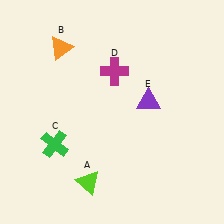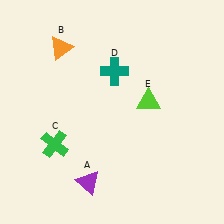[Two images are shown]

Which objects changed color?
A changed from lime to purple. D changed from magenta to teal. E changed from purple to lime.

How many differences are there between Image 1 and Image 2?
There are 3 differences between the two images.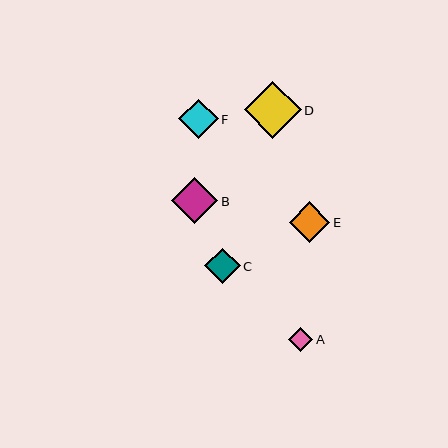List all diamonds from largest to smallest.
From largest to smallest: D, B, E, F, C, A.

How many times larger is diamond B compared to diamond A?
Diamond B is approximately 1.9 times the size of diamond A.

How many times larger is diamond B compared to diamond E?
Diamond B is approximately 1.1 times the size of diamond E.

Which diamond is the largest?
Diamond D is the largest with a size of approximately 57 pixels.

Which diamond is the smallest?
Diamond A is the smallest with a size of approximately 24 pixels.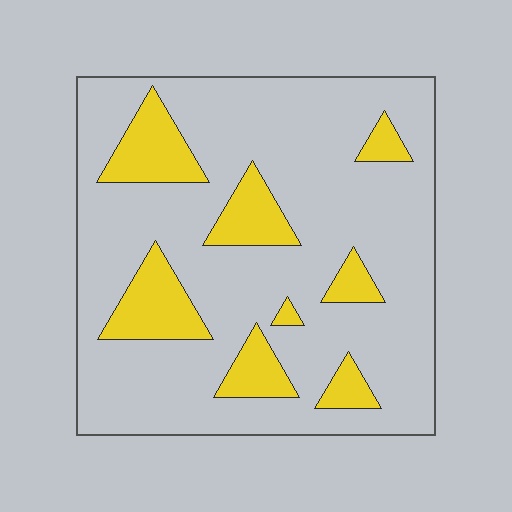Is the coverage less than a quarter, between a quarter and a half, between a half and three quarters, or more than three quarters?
Less than a quarter.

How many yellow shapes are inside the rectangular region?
8.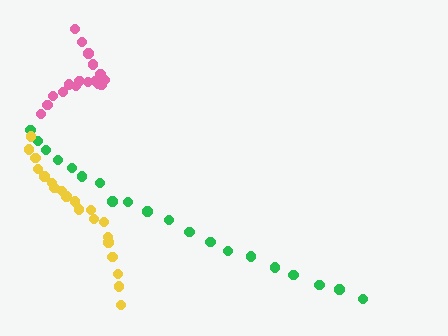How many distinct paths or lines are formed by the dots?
There are 3 distinct paths.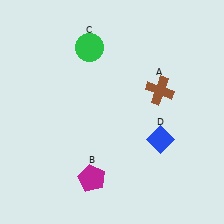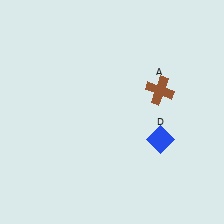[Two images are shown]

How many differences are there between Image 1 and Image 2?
There are 2 differences between the two images.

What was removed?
The green circle (C), the magenta pentagon (B) were removed in Image 2.